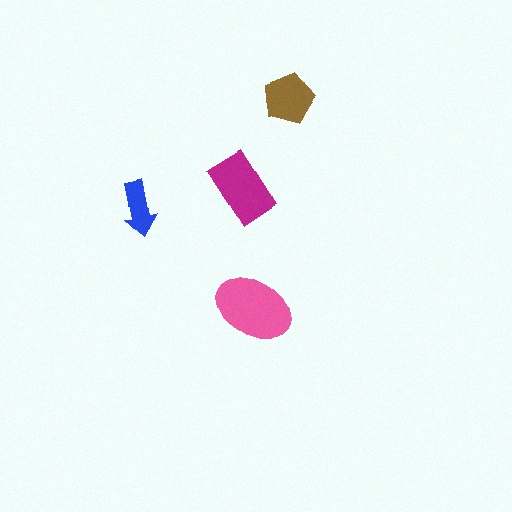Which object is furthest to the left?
The blue arrow is leftmost.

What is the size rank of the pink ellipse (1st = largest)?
1st.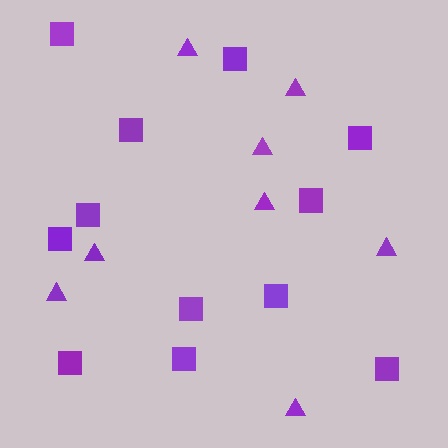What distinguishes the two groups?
There are 2 groups: one group of squares (12) and one group of triangles (8).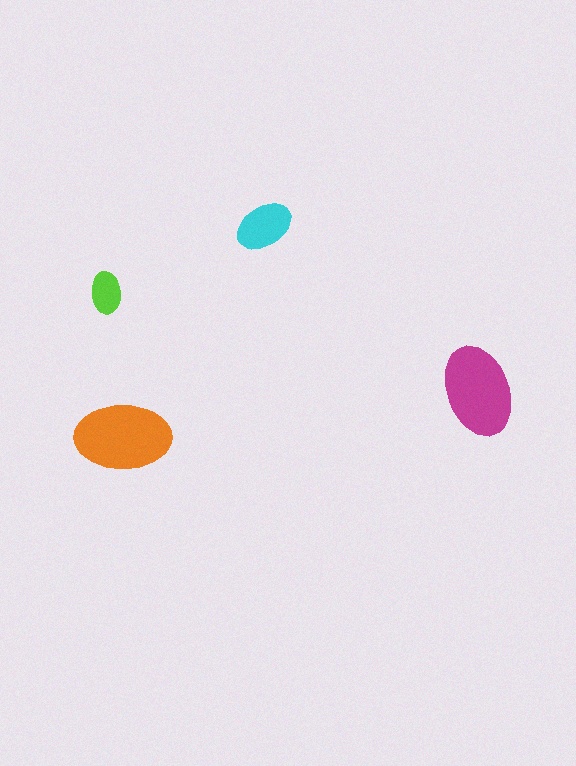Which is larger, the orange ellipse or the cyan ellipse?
The orange one.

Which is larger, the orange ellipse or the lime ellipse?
The orange one.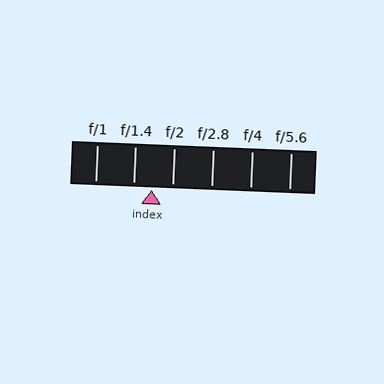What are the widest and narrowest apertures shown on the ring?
The widest aperture shown is f/1 and the narrowest is f/5.6.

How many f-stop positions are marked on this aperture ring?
There are 6 f-stop positions marked.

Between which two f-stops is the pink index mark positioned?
The index mark is between f/1.4 and f/2.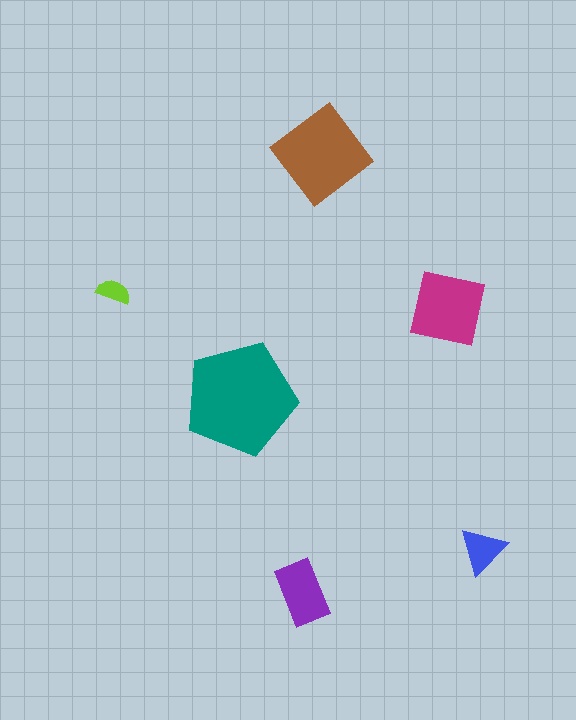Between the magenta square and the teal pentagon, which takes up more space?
The teal pentagon.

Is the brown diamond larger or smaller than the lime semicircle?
Larger.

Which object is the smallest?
The lime semicircle.